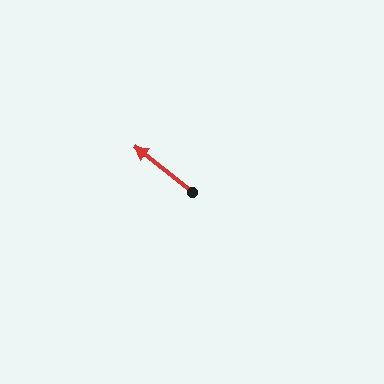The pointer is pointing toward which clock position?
Roughly 10 o'clock.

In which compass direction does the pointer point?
Northwest.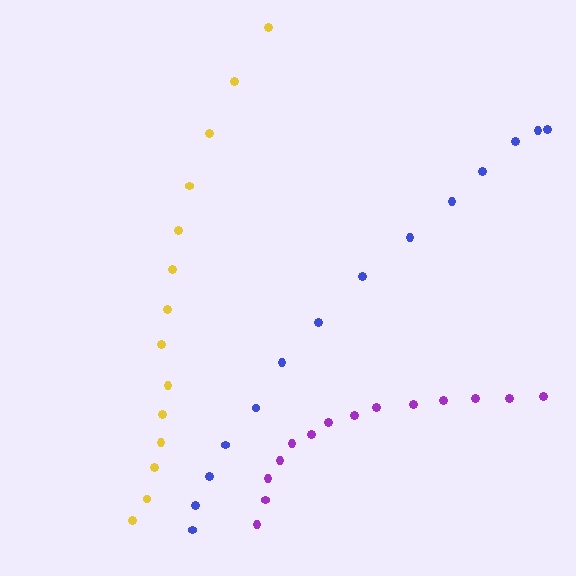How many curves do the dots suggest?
There are 3 distinct paths.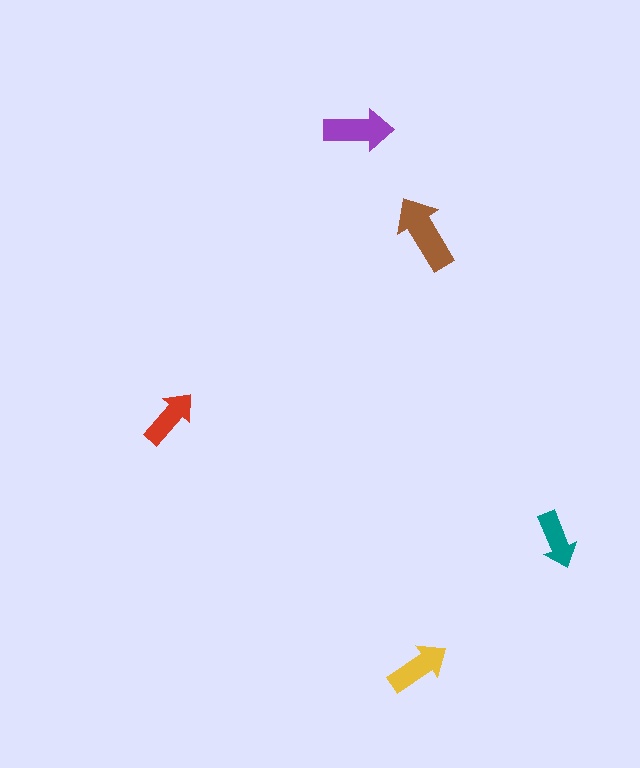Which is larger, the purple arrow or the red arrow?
The purple one.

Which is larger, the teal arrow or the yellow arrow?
The yellow one.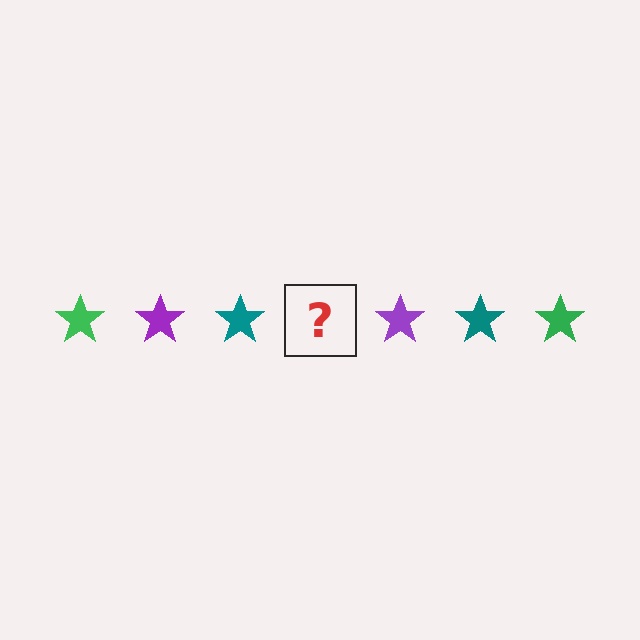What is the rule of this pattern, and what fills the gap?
The rule is that the pattern cycles through green, purple, teal stars. The gap should be filled with a green star.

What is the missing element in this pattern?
The missing element is a green star.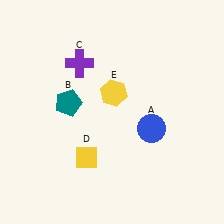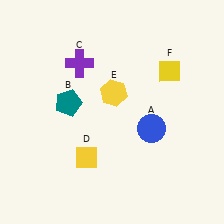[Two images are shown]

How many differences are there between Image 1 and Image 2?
There is 1 difference between the two images.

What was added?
A yellow diamond (F) was added in Image 2.